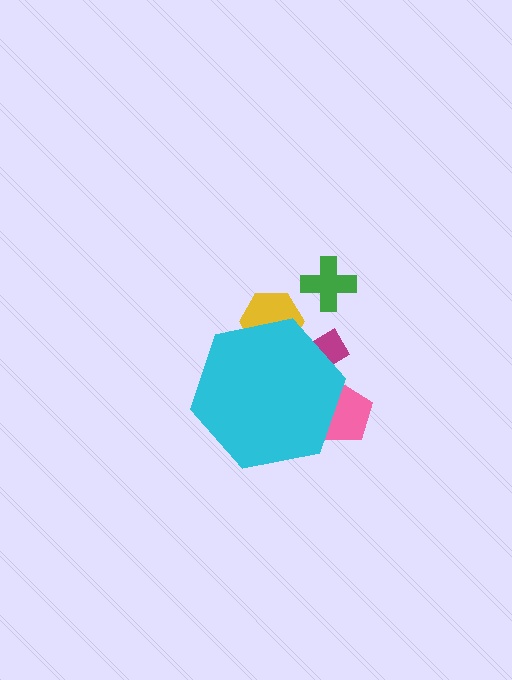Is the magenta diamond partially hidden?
Yes, the magenta diamond is partially hidden behind the cyan hexagon.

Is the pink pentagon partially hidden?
Yes, the pink pentagon is partially hidden behind the cyan hexagon.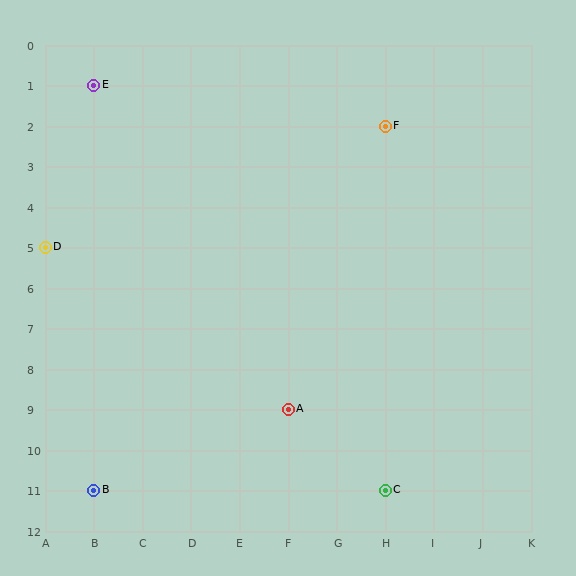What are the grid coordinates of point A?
Point A is at grid coordinates (F, 9).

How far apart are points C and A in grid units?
Points C and A are 2 columns and 2 rows apart (about 2.8 grid units diagonally).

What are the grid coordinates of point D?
Point D is at grid coordinates (A, 5).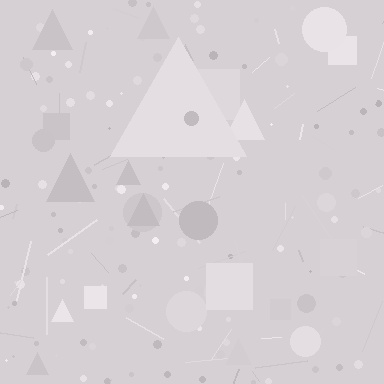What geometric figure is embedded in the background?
A triangle is embedded in the background.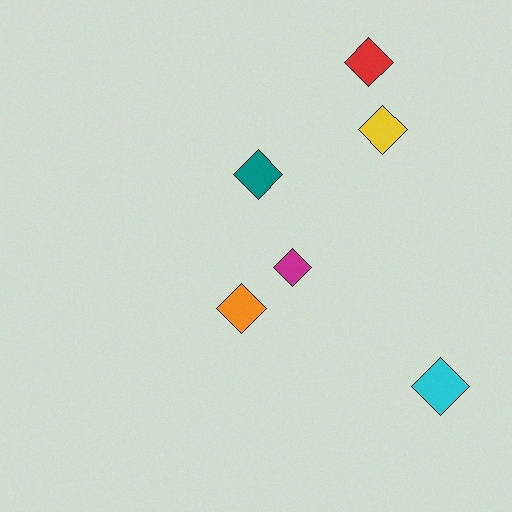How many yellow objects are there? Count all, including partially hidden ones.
There is 1 yellow object.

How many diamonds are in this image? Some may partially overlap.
There are 6 diamonds.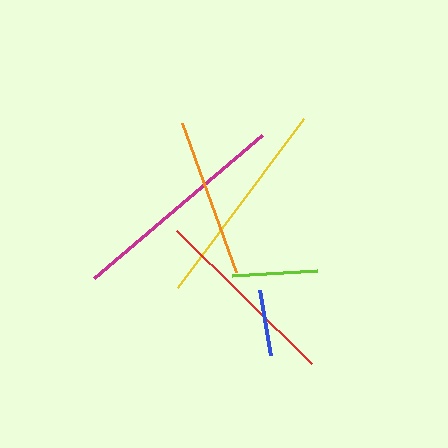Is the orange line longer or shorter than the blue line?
The orange line is longer than the blue line.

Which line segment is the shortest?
The blue line is the shortest at approximately 66 pixels.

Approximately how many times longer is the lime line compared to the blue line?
The lime line is approximately 1.3 times the length of the blue line.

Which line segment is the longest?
The magenta line is the longest at approximately 220 pixels.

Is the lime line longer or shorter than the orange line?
The orange line is longer than the lime line.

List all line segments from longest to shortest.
From longest to shortest: magenta, yellow, red, orange, lime, blue.